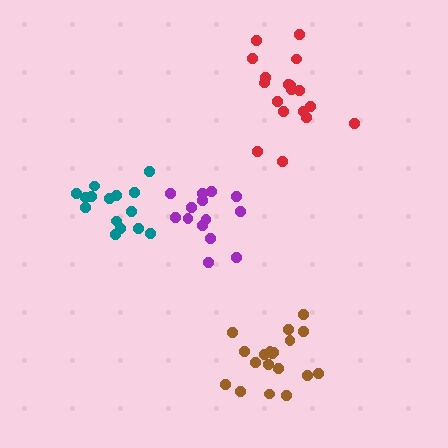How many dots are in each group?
Group 1: 15 dots, Group 2: 19 dots, Group 3: 14 dots, Group 4: 19 dots (67 total).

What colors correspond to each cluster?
The clusters are colored: teal, red, purple, brown.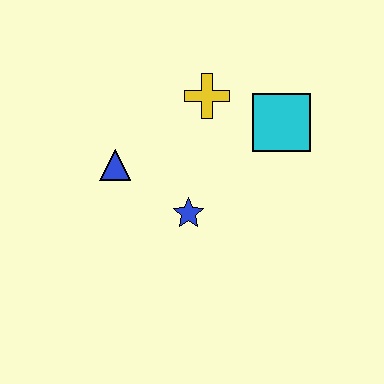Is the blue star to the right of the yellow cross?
No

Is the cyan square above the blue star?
Yes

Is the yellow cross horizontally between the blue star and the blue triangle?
No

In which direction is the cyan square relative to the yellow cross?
The cyan square is to the right of the yellow cross.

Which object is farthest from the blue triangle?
The cyan square is farthest from the blue triangle.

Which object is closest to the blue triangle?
The blue star is closest to the blue triangle.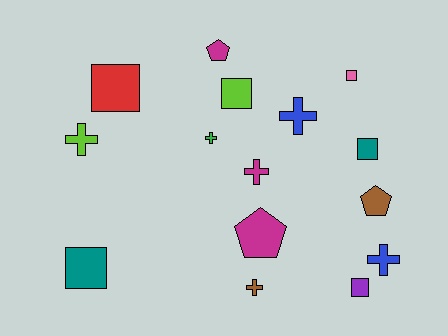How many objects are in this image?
There are 15 objects.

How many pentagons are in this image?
There are 3 pentagons.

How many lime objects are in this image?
There are 2 lime objects.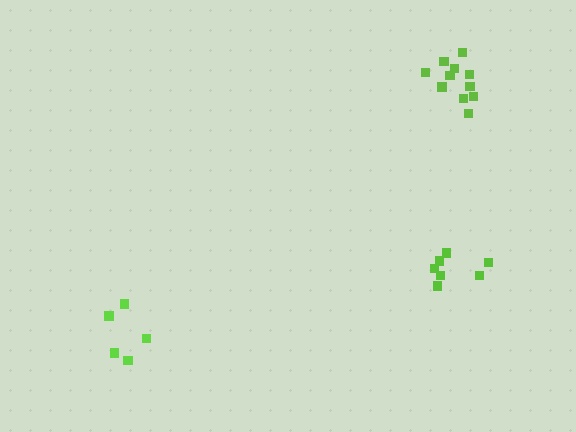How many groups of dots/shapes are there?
There are 3 groups.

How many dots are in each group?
Group 1: 7 dots, Group 2: 5 dots, Group 3: 11 dots (23 total).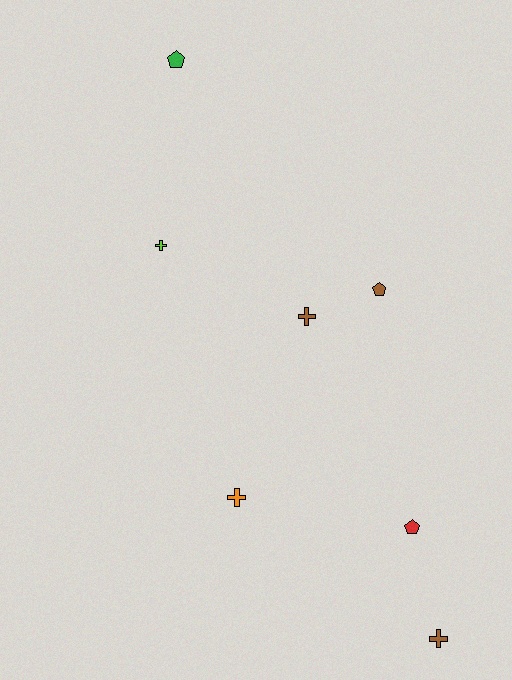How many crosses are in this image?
There are 4 crosses.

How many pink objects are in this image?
There are no pink objects.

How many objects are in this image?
There are 7 objects.